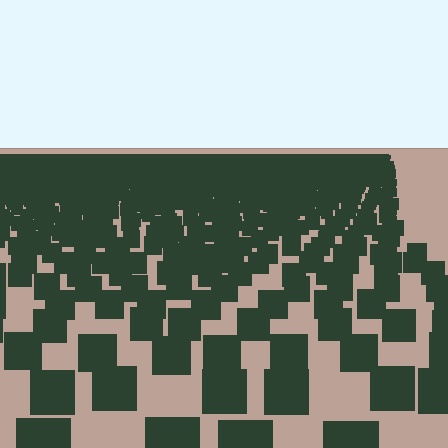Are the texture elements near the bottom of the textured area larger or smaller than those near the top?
Larger. Near the bottom, elements are closer to the viewer and appear at a bigger on-screen size.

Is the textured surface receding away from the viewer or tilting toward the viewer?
The surface is receding away from the viewer. Texture elements get smaller and denser toward the top.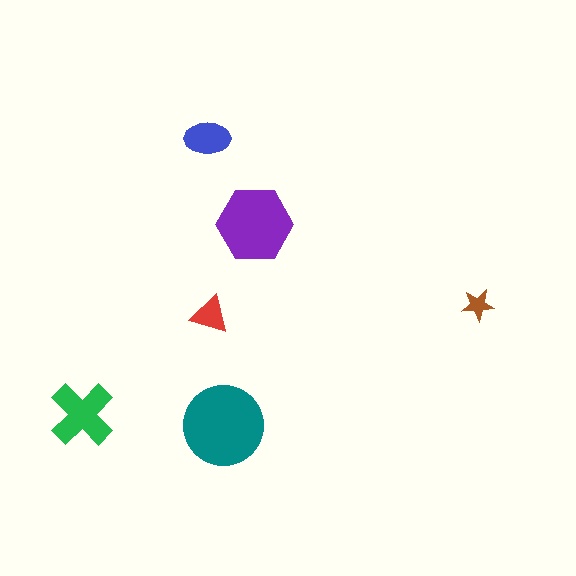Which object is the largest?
The teal circle.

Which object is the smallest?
The brown star.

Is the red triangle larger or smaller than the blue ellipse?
Smaller.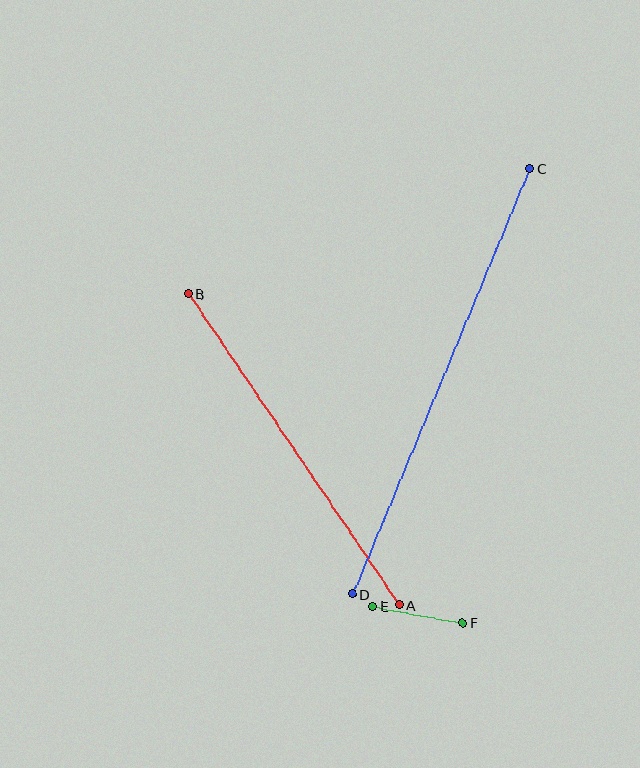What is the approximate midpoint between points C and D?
The midpoint is at approximately (441, 381) pixels.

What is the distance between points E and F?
The distance is approximately 92 pixels.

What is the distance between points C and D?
The distance is approximately 461 pixels.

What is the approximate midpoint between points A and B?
The midpoint is at approximately (294, 449) pixels.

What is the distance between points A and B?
The distance is approximately 376 pixels.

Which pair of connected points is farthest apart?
Points C and D are farthest apart.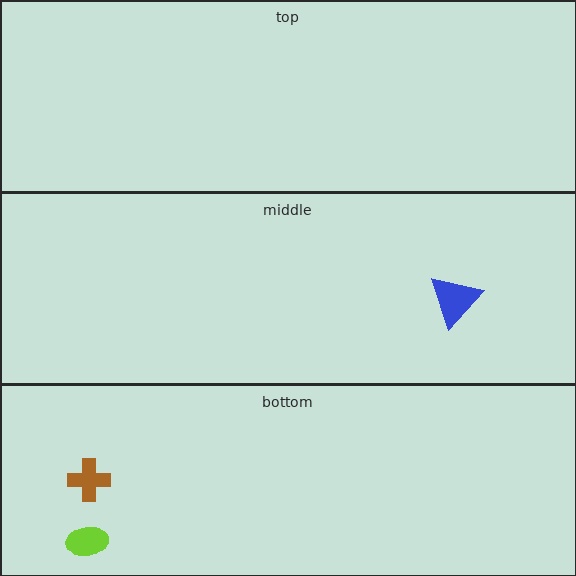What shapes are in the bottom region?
The lime ellipse, the brown cross.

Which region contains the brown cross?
The bottom region.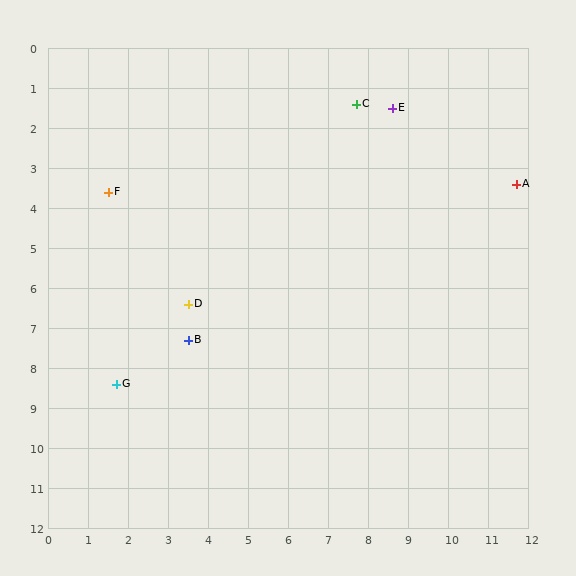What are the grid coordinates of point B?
Point B is at approximately (3.5, 7.3).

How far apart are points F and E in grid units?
Points F and E are about 7.4 grid units apart.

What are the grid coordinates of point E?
Point E is at approximately (8.6, 1.5).